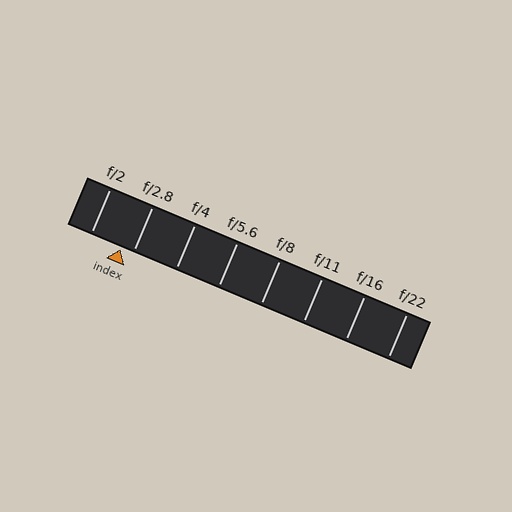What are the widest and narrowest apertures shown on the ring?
The widest aperture shown is f/2 and the narrowest is f/22.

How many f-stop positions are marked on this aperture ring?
There are 8 f-stop positions marked.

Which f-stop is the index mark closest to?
The index mark is closest to f/2.8.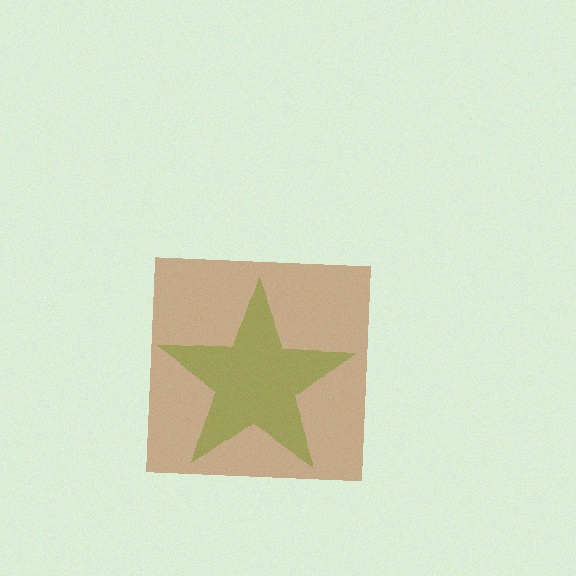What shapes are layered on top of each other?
The layered shapes are: a lime star, a brown square.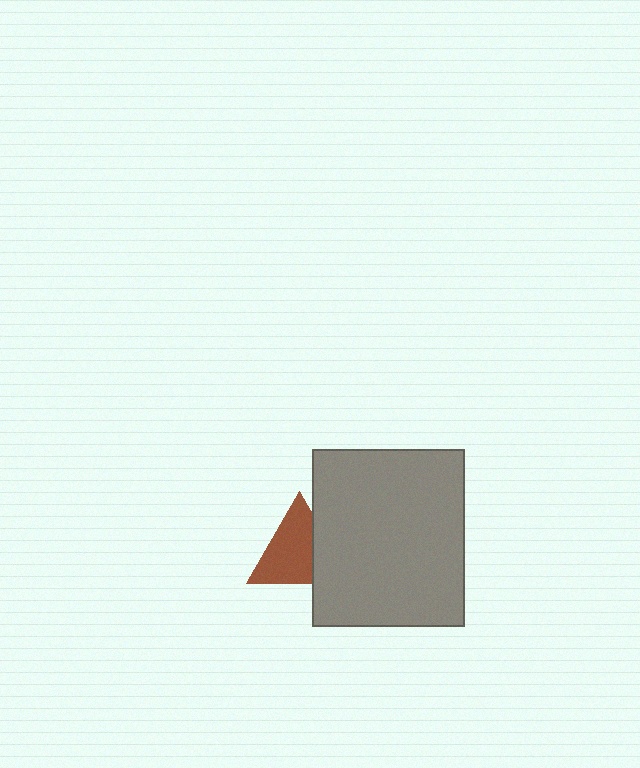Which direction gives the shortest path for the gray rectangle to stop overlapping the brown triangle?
Moving right gives the shortest separation.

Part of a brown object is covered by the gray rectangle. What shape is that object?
It is a triangle.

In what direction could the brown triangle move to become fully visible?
The brown triangle could move left. That would shift it out from behind the gray rectangle entirely.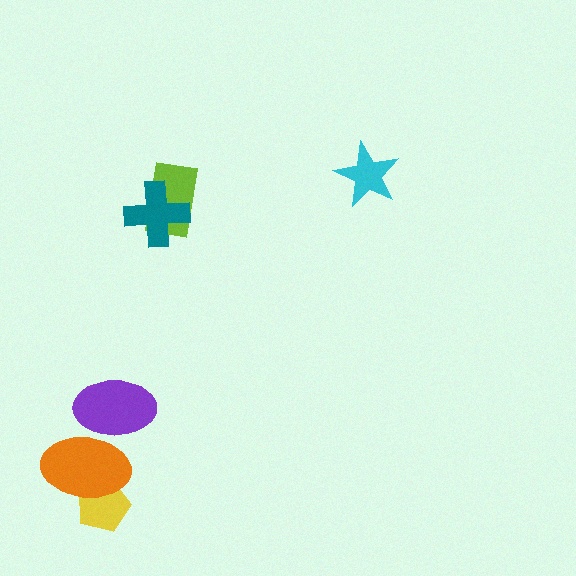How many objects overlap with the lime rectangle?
1 object overlaps with the lime rectangle.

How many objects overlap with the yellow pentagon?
1 object overlaps with the yellow pentagon.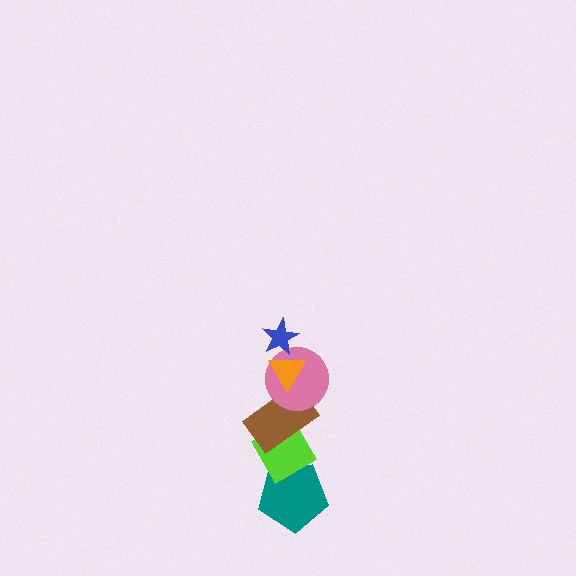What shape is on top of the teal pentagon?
The lime diamond is on top of the teal pentagon.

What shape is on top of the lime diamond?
The brown rectangle is on top of the lime diamond.